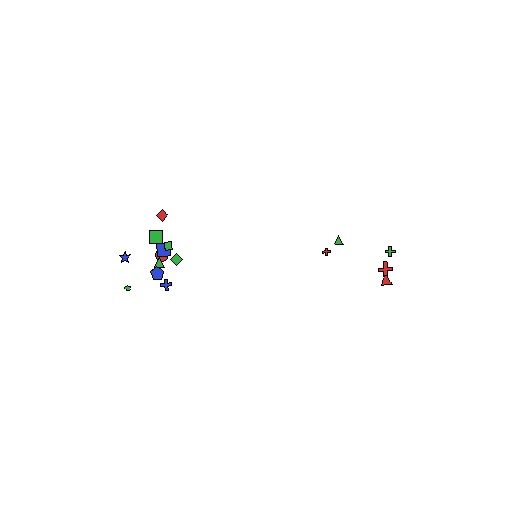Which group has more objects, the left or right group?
The left group.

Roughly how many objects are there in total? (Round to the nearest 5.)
Roughly 15 objects in total.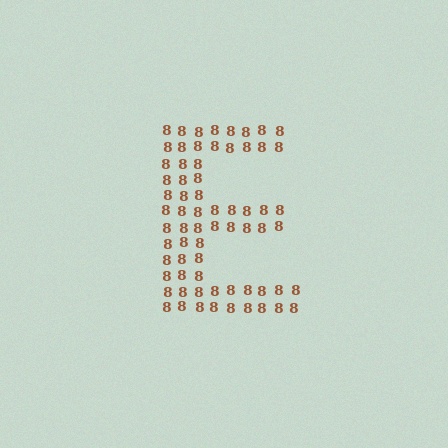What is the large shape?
The large shape is the letter E.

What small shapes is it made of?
It is made of small digit 8's.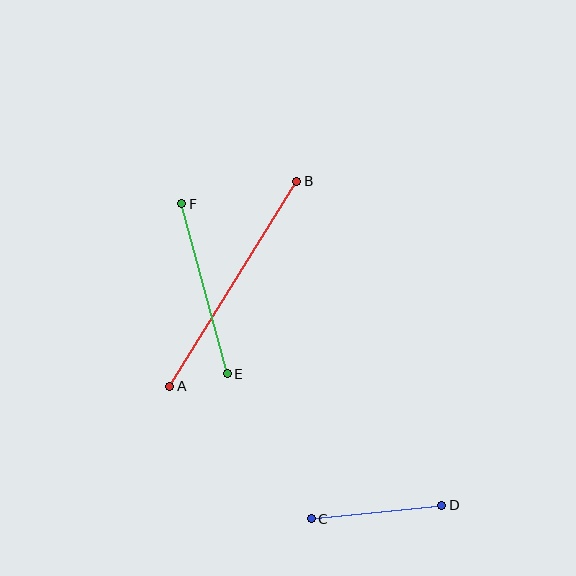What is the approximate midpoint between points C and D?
The midpoint is at approximately (377, 512) pixels.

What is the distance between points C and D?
The distance is approximately 131 pixels.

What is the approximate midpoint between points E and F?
The midpoint is at approximately (205, 289) pixels.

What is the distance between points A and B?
The distance is approximately 241 pixels.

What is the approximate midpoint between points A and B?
The midpoint is at approximately (233, 284) pixels.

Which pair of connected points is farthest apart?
Points A and B are farthest apart.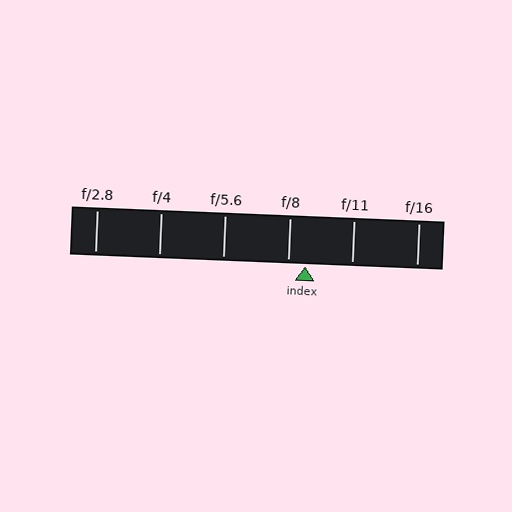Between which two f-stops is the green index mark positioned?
The index mark is between f/8 and f/11.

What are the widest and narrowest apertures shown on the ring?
The widest aperture shown is f/2.8 and the narrowest is f/16.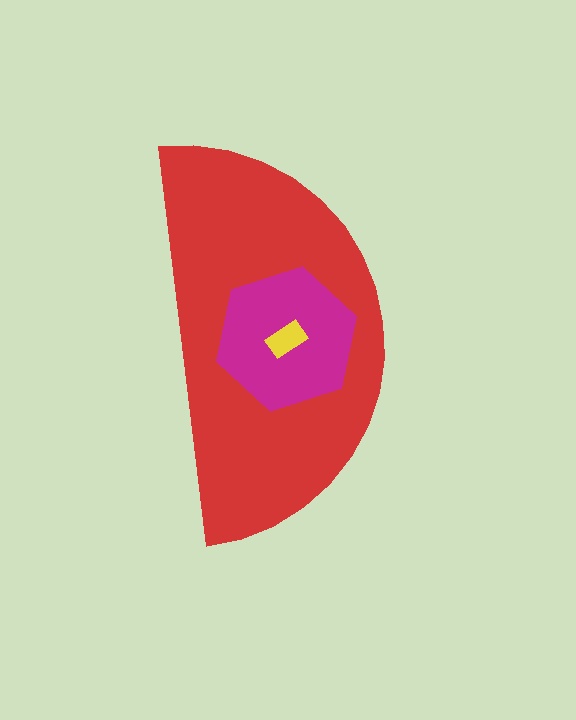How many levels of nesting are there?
3.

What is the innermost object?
The yellow rectangle.